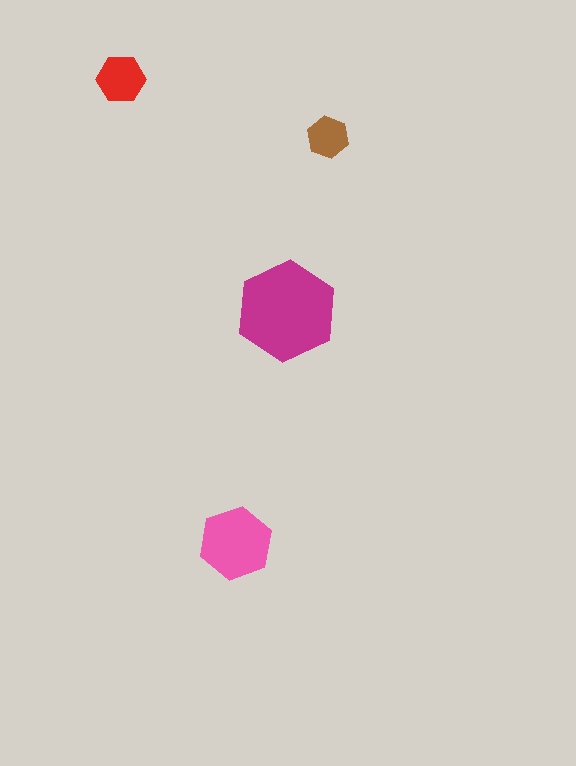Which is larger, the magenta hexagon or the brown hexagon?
The magenta one.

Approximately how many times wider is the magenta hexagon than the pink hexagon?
About 1.5 times wider.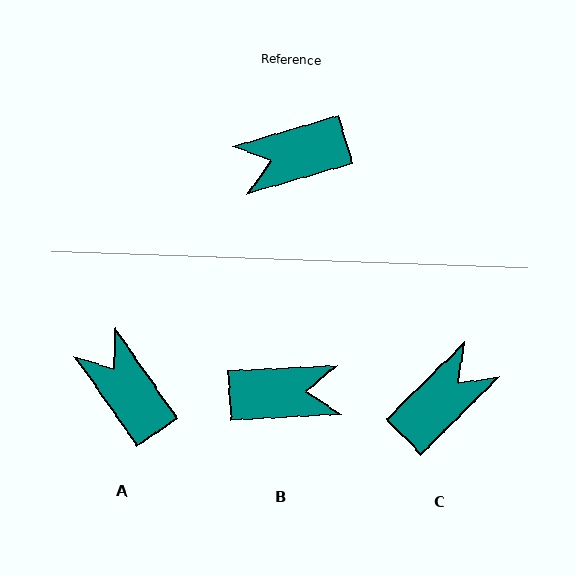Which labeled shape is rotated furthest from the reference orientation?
B, about 167 degrees away.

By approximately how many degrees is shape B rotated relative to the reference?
Approximately 167 degrees counter-clockwise.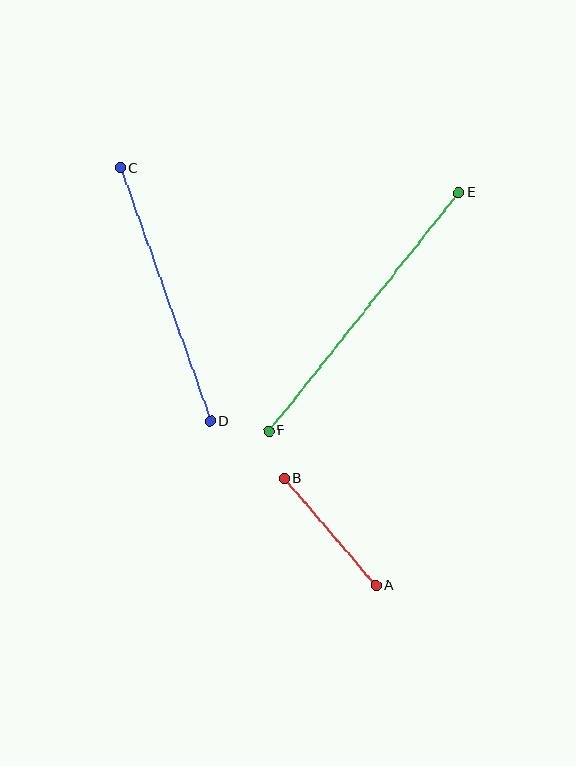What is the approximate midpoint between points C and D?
The midpoint is at approximately (165, 295) pixels.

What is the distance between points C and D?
The distance is approximately 269 pixels.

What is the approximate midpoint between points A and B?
The midpoint is at approximately (330, 532) pixels.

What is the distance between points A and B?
The distance is approximately 141 pixels.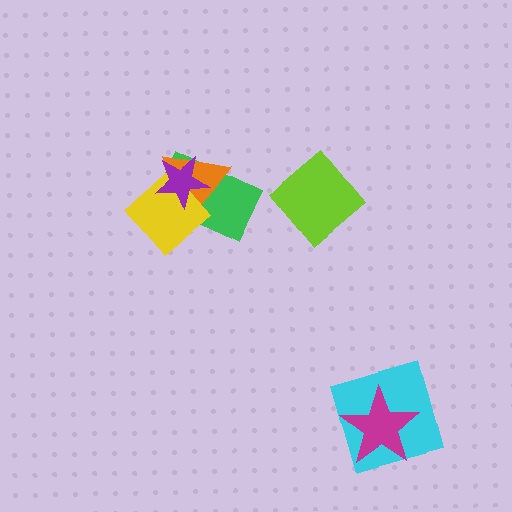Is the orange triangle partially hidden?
Yes, it is partially covered by another shape.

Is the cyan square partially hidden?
Yes, it is partially covered by another shape.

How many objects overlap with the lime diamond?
0 objects overlap with the lime diamond.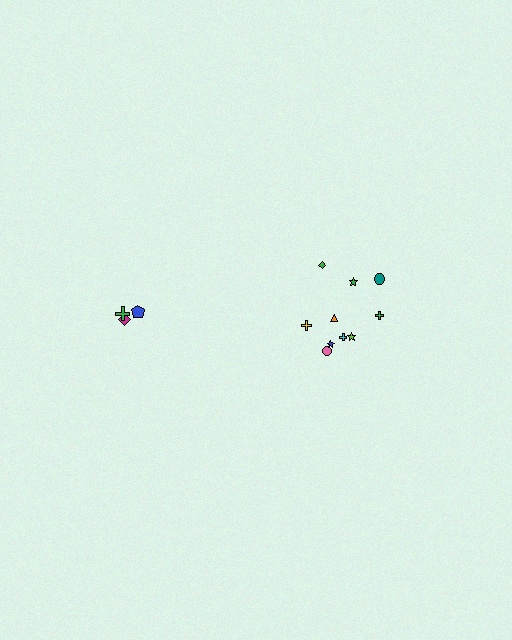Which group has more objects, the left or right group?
The right group.